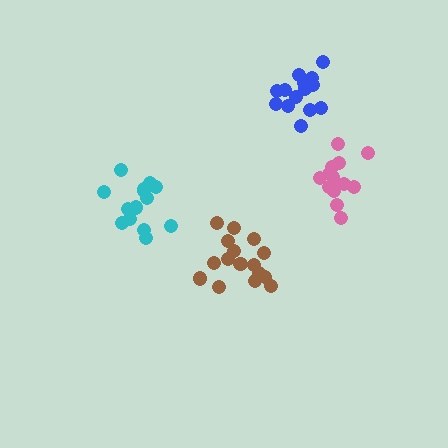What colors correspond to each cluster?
The clusters are colored: cyan, pink, blue, brown.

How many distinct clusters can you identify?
There are 4 distinct clusters.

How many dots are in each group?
Group 1: 14 dots, Group 2: 15 dots, Group 3: 14 dots, Group 4: 16 dots (59 total).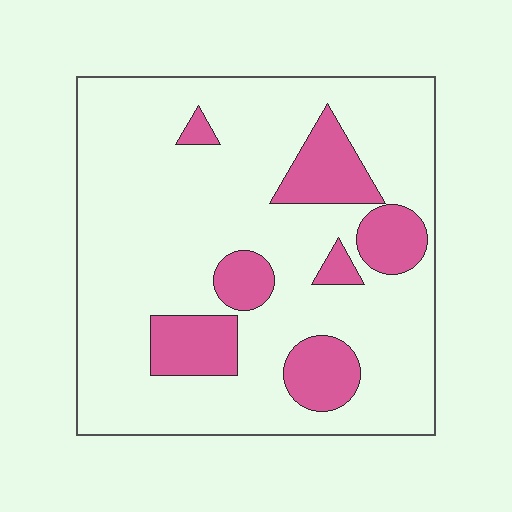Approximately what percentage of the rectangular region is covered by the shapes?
Approximately 20%.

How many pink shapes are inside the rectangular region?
7.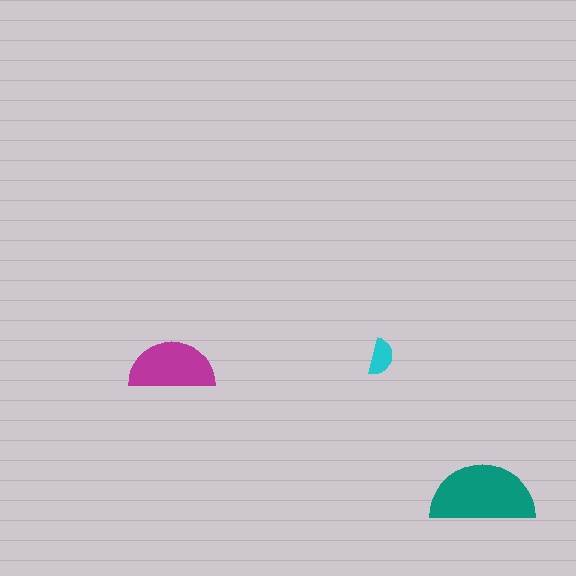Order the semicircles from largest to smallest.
the teal one, the magenta one, the cyan one.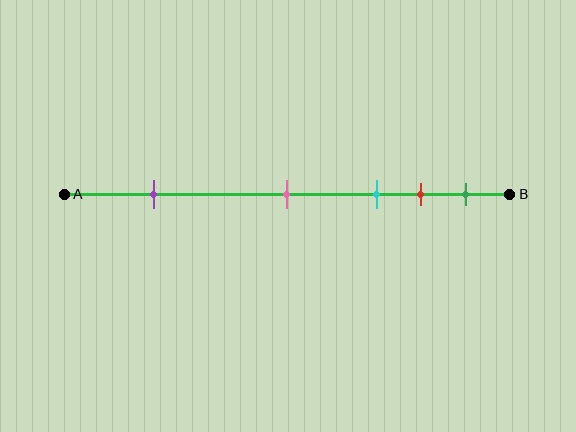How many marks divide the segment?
There are 5 marks dividing the segment.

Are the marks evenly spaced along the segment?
No, the marks are not evenly spaced.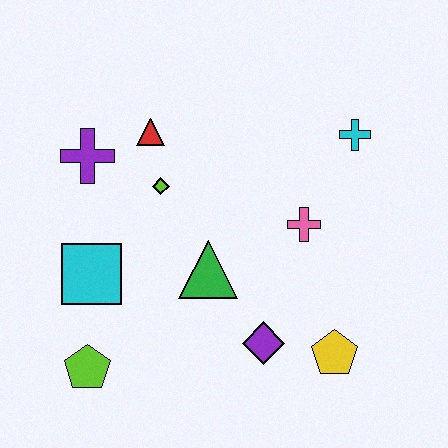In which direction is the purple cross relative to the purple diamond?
The purple cross is above the purple diamond.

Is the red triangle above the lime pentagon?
Yes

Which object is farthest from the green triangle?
The cyan cross is farthest from the green triangle.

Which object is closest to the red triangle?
The lime diamond is closest to the red triangle.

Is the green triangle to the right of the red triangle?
Yes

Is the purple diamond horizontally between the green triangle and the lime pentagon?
No